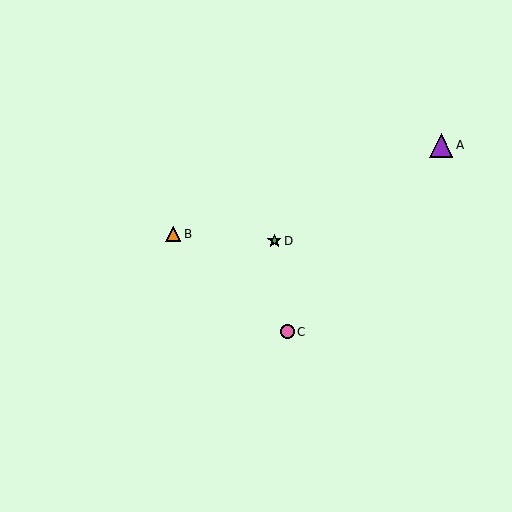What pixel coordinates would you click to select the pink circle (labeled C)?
Click at (288, 332) to select the pink circle C.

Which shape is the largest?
The purple triangle (labeled A) is the largest.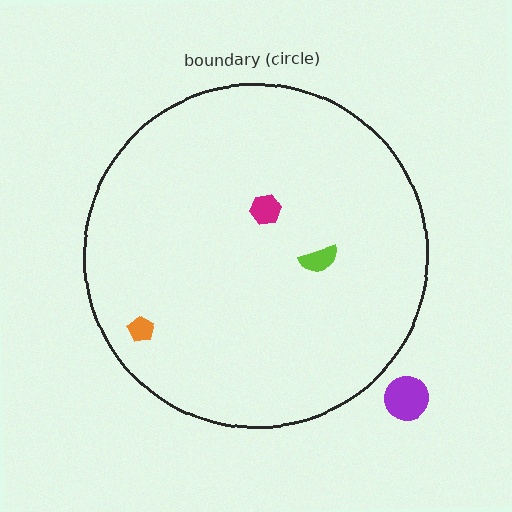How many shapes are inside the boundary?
3 inside, 1 outside.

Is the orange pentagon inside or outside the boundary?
Inside.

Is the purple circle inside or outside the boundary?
Outside.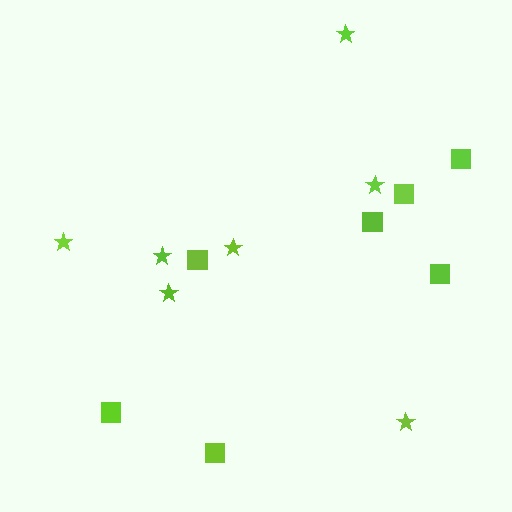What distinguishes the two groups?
There are 2 groups: one group of squares (7) and one group of stars (7).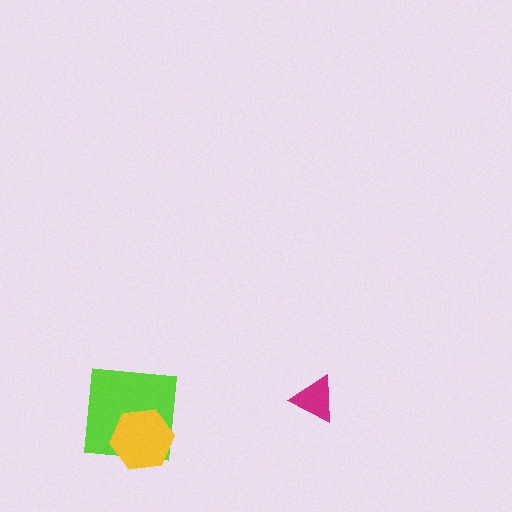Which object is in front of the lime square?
The yellow hexagon is in front of the lime square.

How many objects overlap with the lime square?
1 object overlaps with the lime square.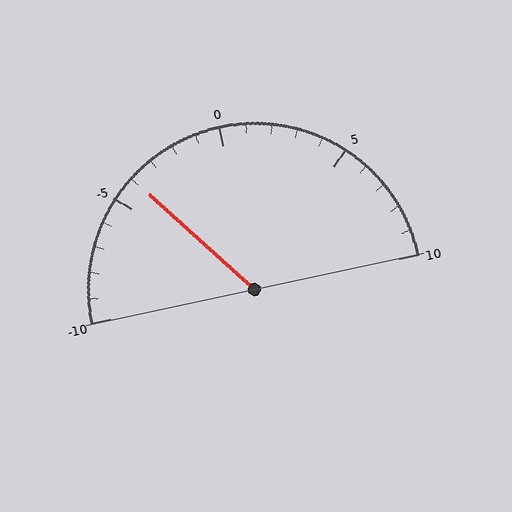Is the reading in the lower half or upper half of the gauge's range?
The reading is in the lower half of the range (-10 to 10).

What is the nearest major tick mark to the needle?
The nearest major tick mark is -5.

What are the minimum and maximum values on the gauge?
The gauge ranges from -10 to 10.